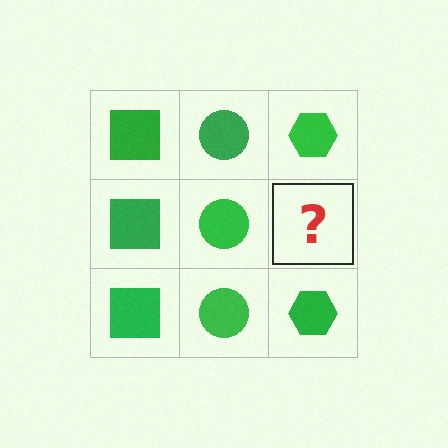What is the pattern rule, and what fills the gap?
The rule is that each column has a consistent shape. The gap should be filled with a green hexagon.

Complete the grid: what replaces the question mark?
The question mark should be replaced with a green hexagon.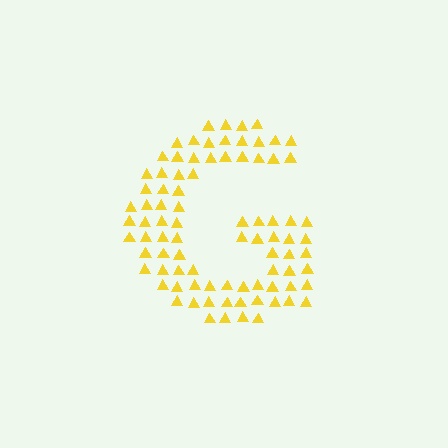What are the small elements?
The small elements are triangles.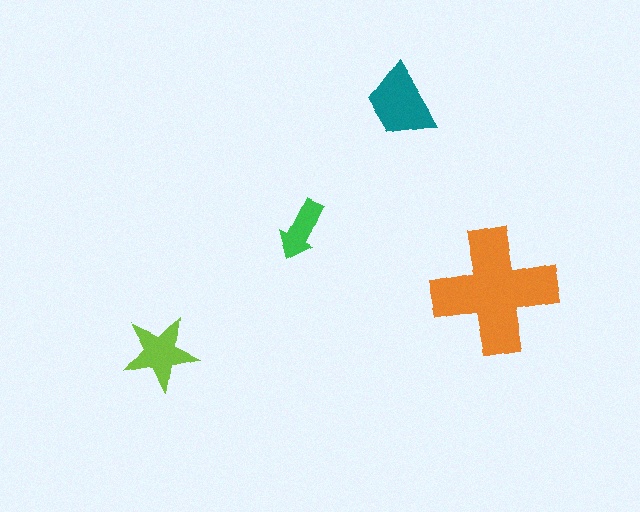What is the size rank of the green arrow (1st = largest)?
4th.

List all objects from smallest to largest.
The green arrow, the lime star, the teal trapezoid, the orange cross.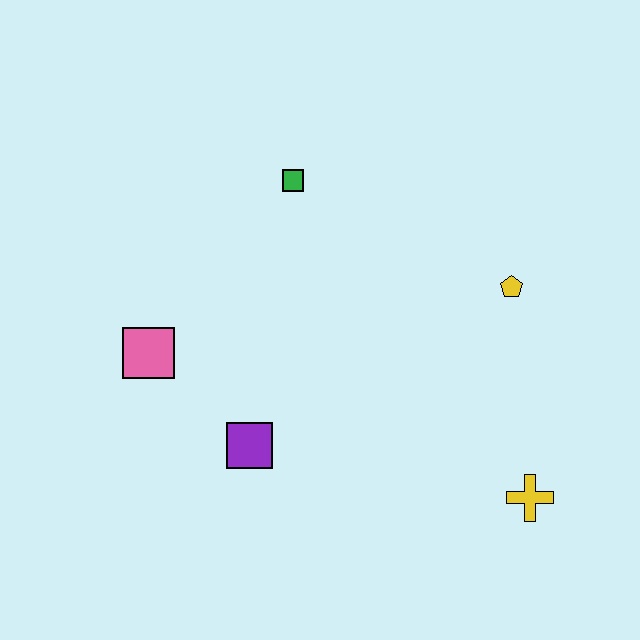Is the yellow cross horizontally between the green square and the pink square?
No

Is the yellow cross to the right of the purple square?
Yes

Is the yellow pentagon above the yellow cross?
Yes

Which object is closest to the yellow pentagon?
The yellow cross is closest to the yellow pentagon.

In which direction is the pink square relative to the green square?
The pink square is below the green square.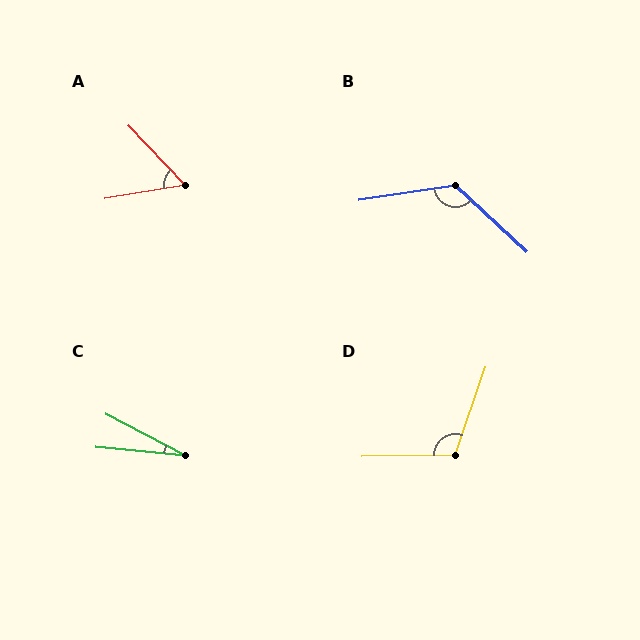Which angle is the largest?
B, at approximately 128 degrees.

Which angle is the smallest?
C, at approximately 22 degrees.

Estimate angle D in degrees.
Approximately 110 degrees.